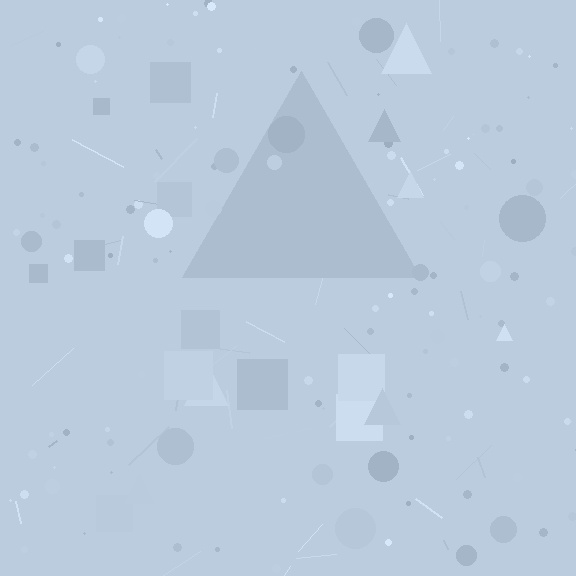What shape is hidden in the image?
A triangle is hidden in the image.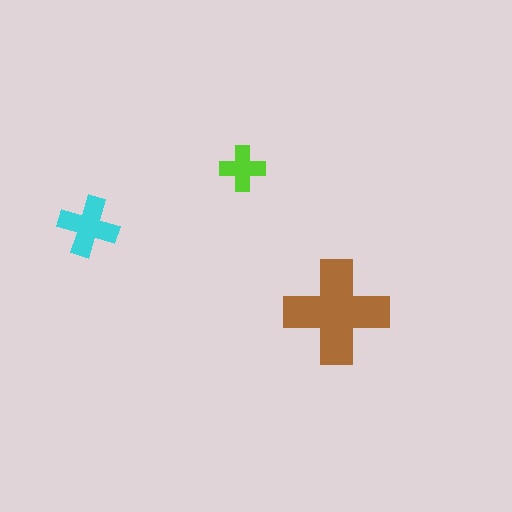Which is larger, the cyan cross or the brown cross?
The brown one.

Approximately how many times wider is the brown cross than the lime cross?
About 2.5 times wider.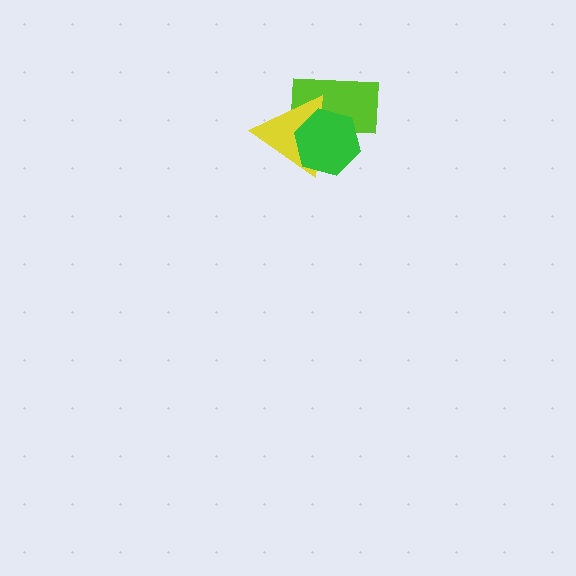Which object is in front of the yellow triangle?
The green hexagon is in front of the yellow triangle.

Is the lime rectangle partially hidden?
Yes, it is partially covered by another shape.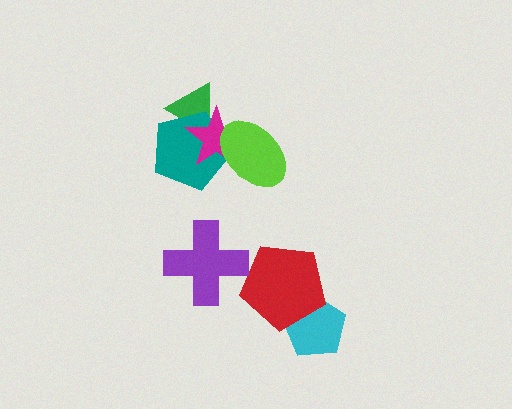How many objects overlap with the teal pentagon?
3 objects overlap with the teal pentagon.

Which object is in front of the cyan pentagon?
The red pentagon is in front of the cyan pentagon.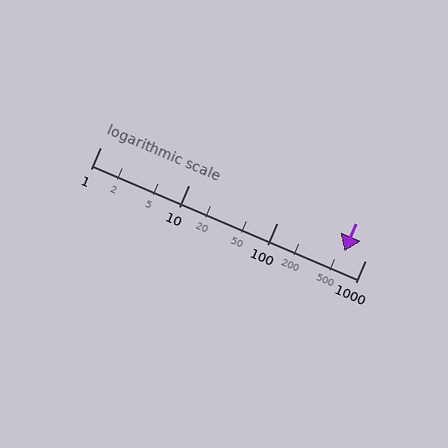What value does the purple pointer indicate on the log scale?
The pointer indicates approximately 580.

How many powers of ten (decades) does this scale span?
The scale spans 3 decades, from 1 to 1000.